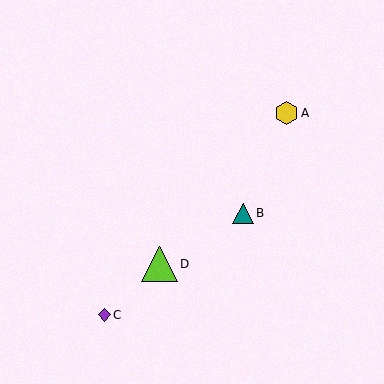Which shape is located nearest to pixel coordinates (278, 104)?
The yellow hexagon (labeled A) at (286, 113) is nearest to that location.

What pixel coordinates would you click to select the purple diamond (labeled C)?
Click at (104, 315) to select the purple diamond C.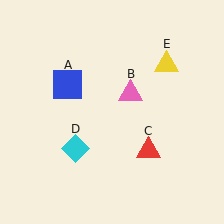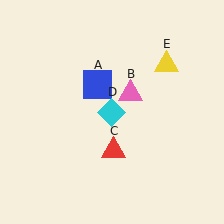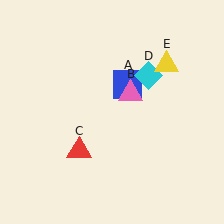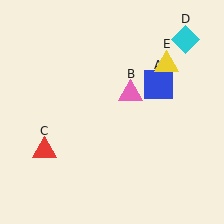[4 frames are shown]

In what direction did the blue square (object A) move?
The blue square (object A) moved right.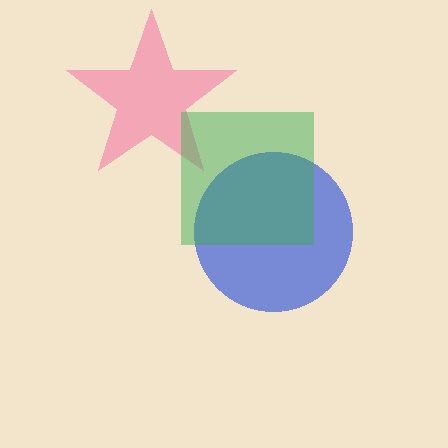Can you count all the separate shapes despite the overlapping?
Yes, there are 3 separate shapes.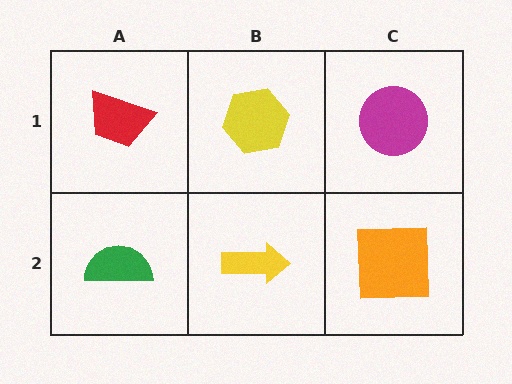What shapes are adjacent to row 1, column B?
A yellow arrow (row 2, column B), a red trapezoid (row 1, column A), a magenta circle (row 1, column C).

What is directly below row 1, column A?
A green semicircle.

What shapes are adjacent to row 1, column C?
An orange square (row 2, column C), a yellow hexagon (row 1, column B).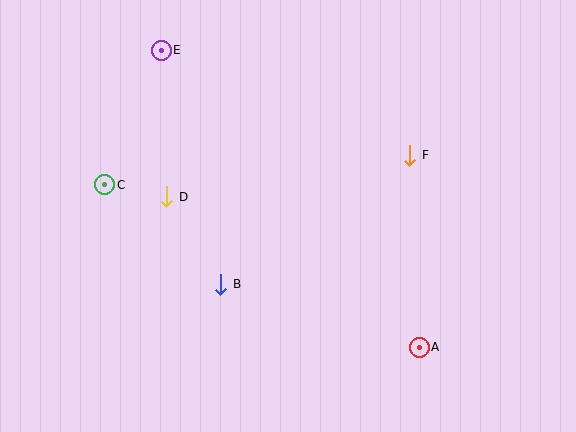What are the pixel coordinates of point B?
Point B is at (221, 284).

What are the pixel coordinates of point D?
Point D is at (167, 197).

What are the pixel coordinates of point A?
Point A is at (419, 347).